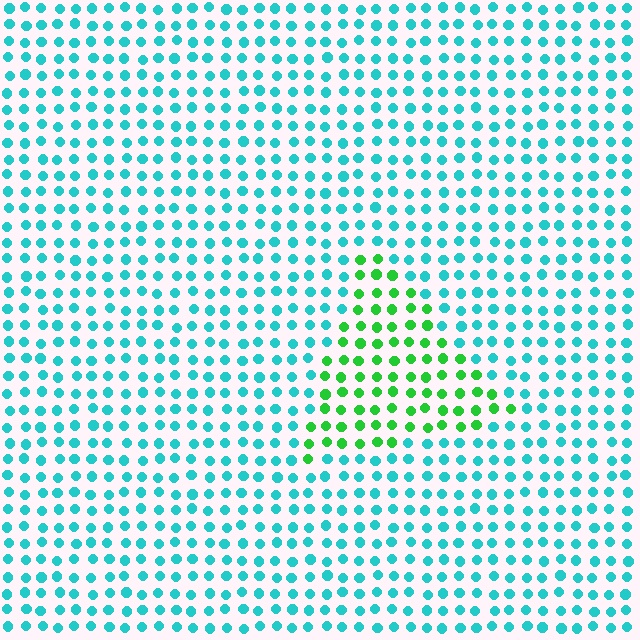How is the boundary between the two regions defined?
The boundary is defined purely by a slight shift in hue (about 54 degrees). Spacing, size, and orientation are identical on both sides.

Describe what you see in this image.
The image is filled with small cyan elements in a uniform arrangement. A triangle-shaped region is visible where the elements are tinted to a slightly different hue, forming a subtle color boundary.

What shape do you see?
I see a triangle.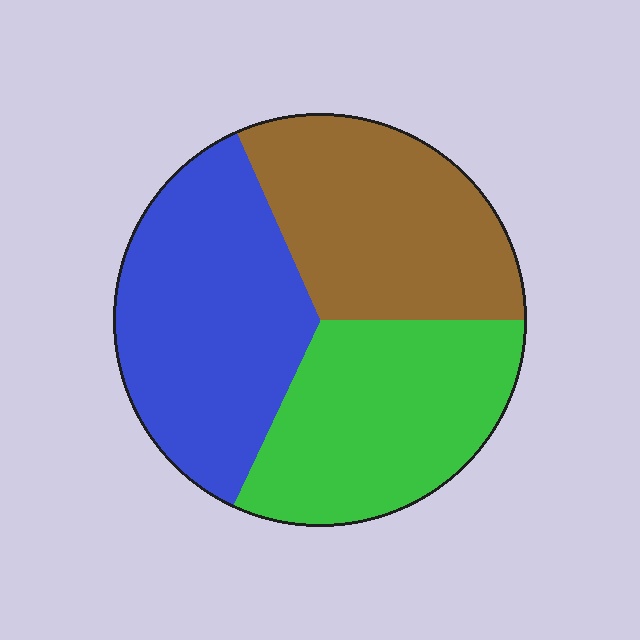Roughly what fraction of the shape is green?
Green takes up between a quarter and a half of the shape.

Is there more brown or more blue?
Blue.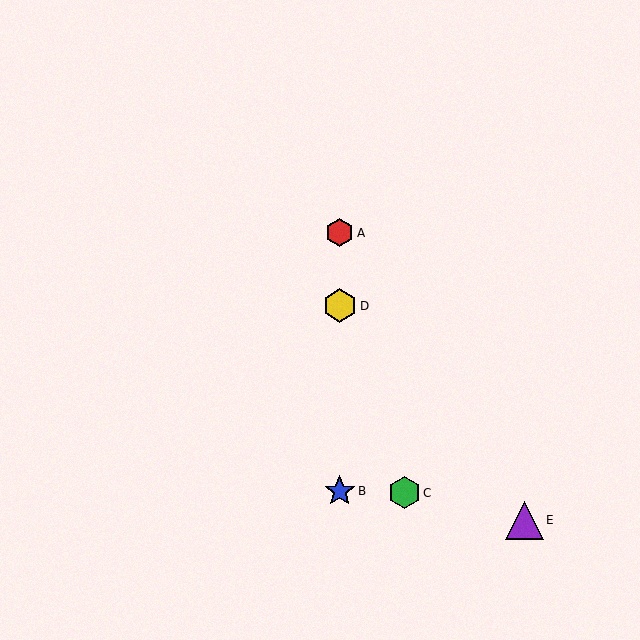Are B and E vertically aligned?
No, B is at x≈340 and E is at x≈524.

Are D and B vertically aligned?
Yes, both are at x≈340.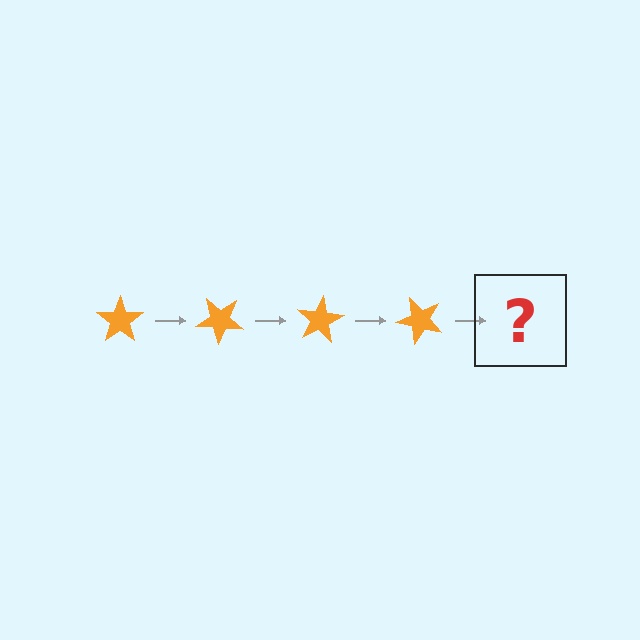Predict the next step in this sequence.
The next step is an orange star rotated 160 degrees.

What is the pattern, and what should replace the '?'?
The pattern is that the star rotates 40 degrees each step. The '?' should be an orange star rotated 160 degrees.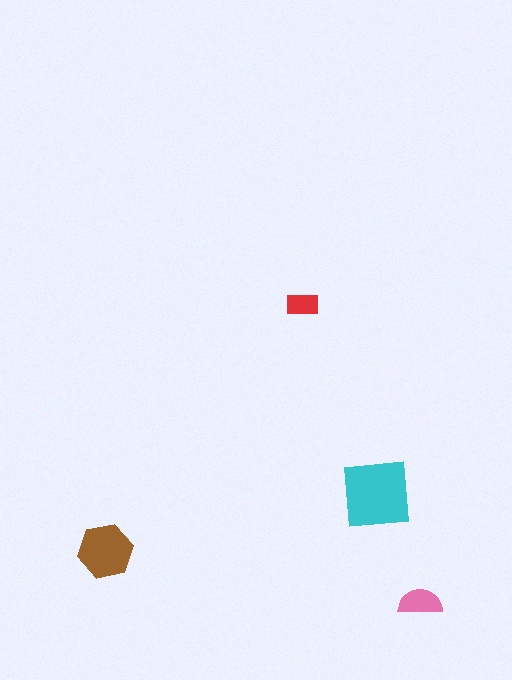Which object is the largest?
The cyan square.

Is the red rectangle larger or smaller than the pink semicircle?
Smaller.